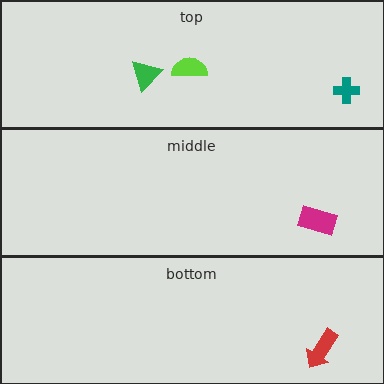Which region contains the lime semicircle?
The top region.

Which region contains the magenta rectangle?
The middle region.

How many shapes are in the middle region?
1.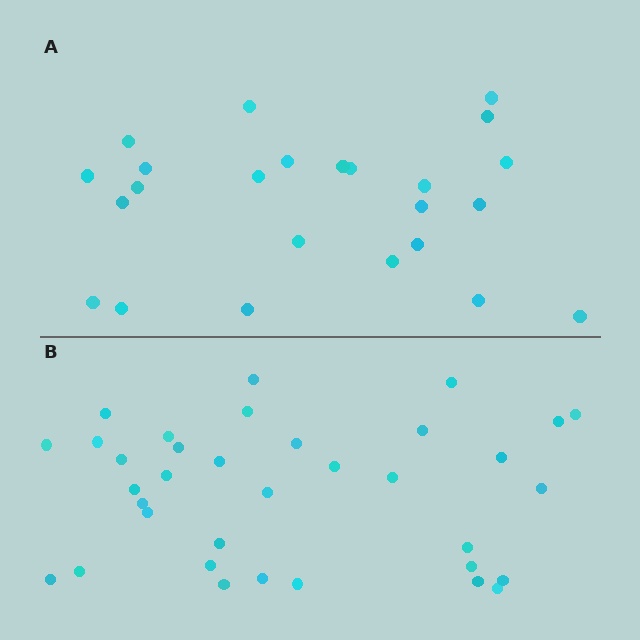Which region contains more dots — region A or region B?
Region B (the bottom region) has more dots.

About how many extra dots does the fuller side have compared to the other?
Region B has roughly 12 or so more dots than region A.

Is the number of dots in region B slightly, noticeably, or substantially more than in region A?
Region B has substantially more. The ratio is roughly 1.5 to 1.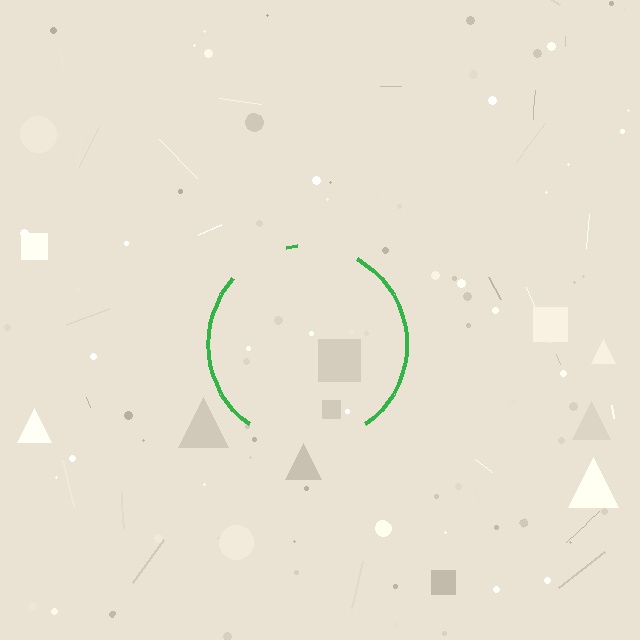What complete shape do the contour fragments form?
The contour fragments form a circle.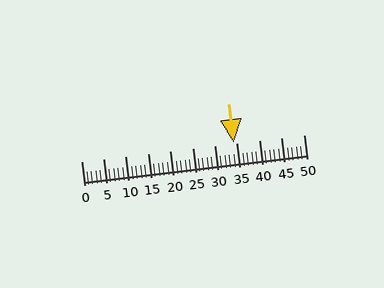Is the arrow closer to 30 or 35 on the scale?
The arrow is closer to 35.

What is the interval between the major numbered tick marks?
The major tick marks are spaced 5 units apart.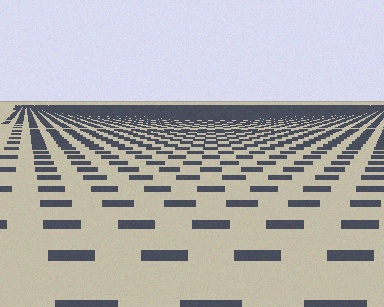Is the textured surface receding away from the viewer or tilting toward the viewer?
The surface is receding away from the viewer. Texture elements get smaller and denser toward the top.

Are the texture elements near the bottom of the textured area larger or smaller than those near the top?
Larger. Near the bottom, elements are closer to the viewer and appear at a bigger on-screen size.